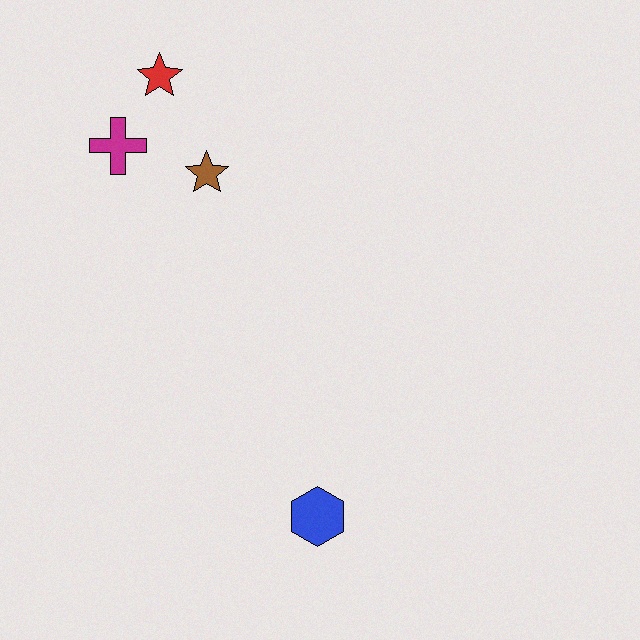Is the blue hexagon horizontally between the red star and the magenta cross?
No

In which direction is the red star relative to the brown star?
The red star is above the brown star.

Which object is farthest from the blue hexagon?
The red star is farthest from the blue hexagon.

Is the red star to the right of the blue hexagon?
No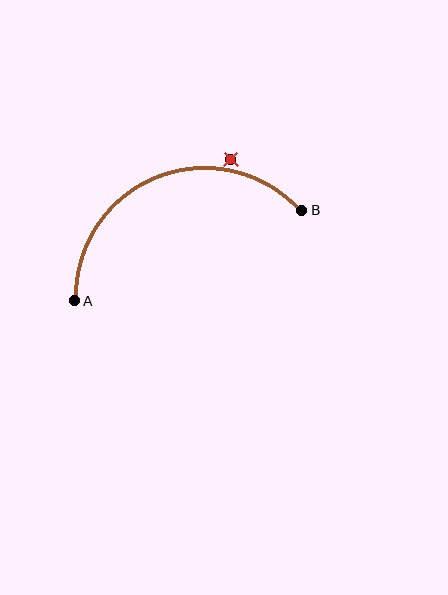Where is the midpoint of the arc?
The arc midpoint is the point on the curve farthest from the straight line joining A and B. It sits above that line.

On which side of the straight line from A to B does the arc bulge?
The arc bulges above the straight line connecting A and B.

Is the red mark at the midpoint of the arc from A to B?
No — the red mark does not lie on the arc at all. It sits slightly outside the curve.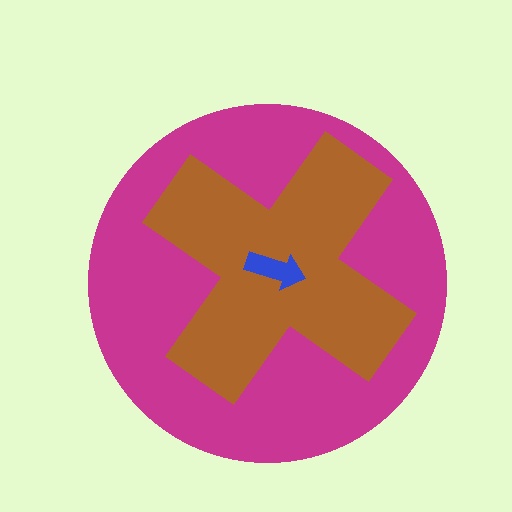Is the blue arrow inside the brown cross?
Yes.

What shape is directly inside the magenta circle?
The brown cross.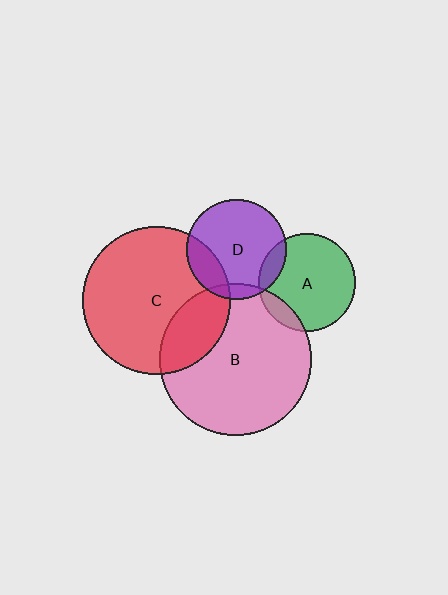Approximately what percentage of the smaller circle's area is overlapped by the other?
Approximately 10%.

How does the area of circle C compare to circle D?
Approximately 2.2 times.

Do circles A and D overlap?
Yes.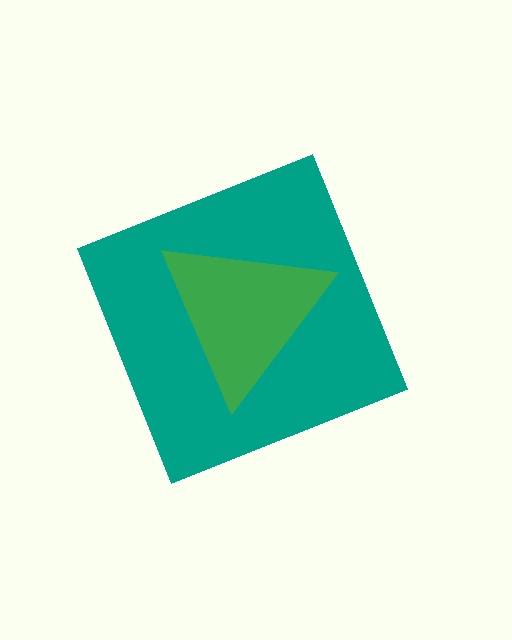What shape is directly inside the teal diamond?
The green triangle.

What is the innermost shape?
The green triangle.